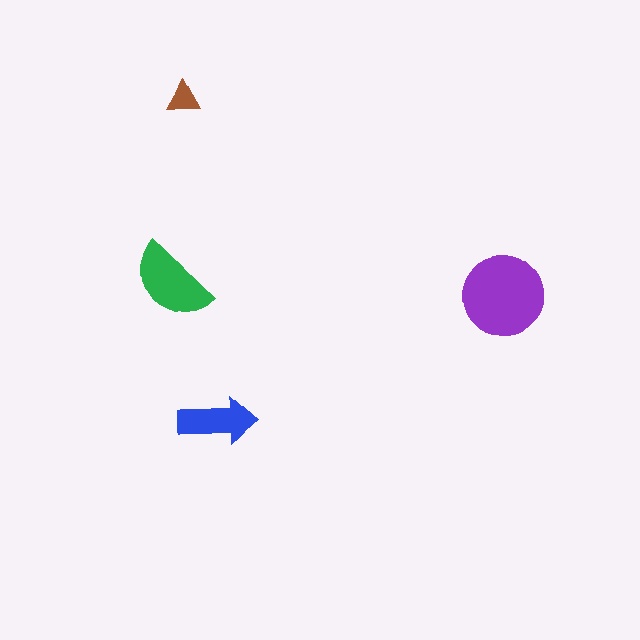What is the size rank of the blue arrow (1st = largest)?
3rd.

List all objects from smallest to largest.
The brown triangle, the blue arrow, the green semicircle, the purple circle.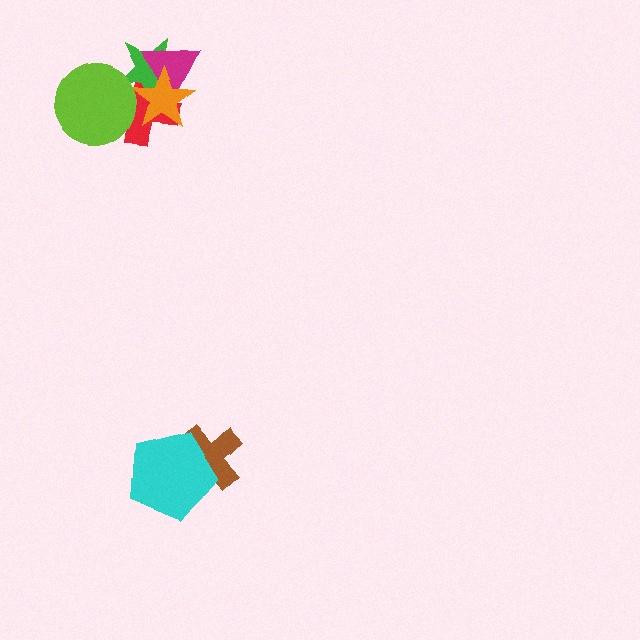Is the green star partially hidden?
Yes, it is partially covered by another shape.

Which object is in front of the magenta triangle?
The orange star is in front of the magenta triangle.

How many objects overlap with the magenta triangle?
3 objects overlap with the magenta triangle.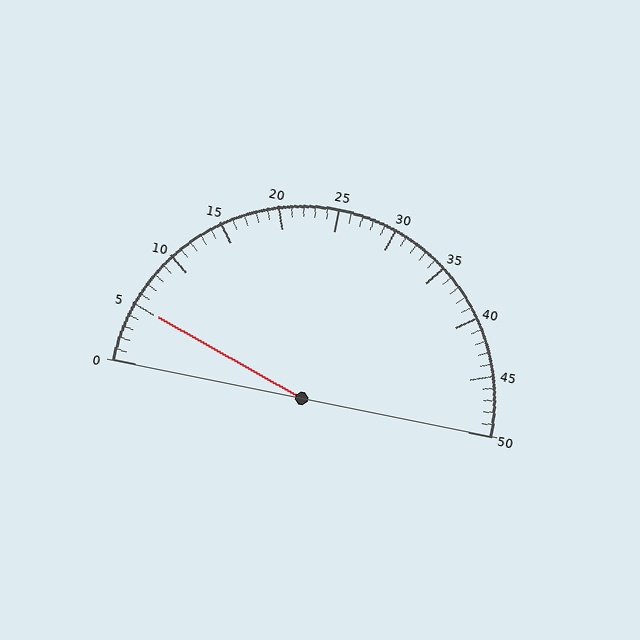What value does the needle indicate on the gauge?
The needle indicates approximately 5.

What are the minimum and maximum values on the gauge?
The gauge ranges from 0 to 50.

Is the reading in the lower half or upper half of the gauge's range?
The reading is in the lower half of the range (0 to 50).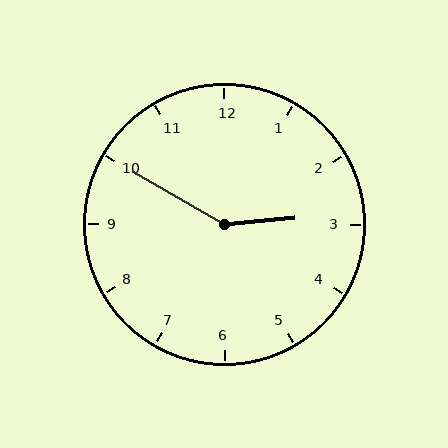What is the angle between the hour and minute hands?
Approximately 145 degrees.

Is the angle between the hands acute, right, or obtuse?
It is obtuse.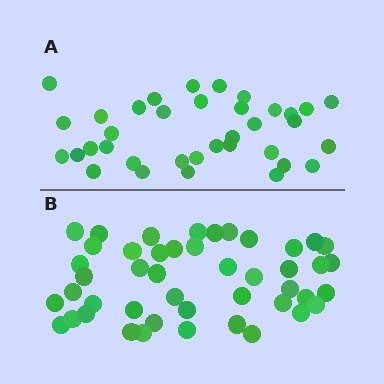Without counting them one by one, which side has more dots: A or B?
Region B (the bottom region) has more dots.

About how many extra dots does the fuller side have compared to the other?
Region B has roughly 10 or so more dots than region A.